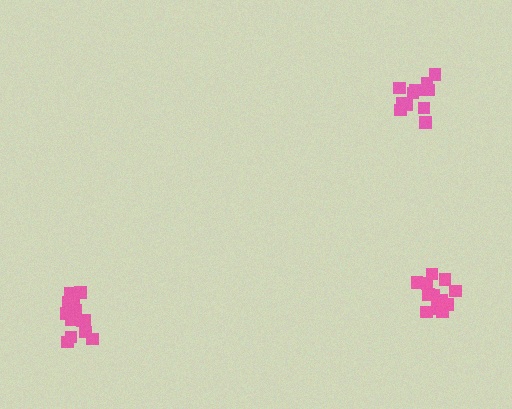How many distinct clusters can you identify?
There are 3 distinct clusters.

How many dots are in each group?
Group 1: 11 dots, Group 2: 13 dots, Group 3: 14 dots (38 total).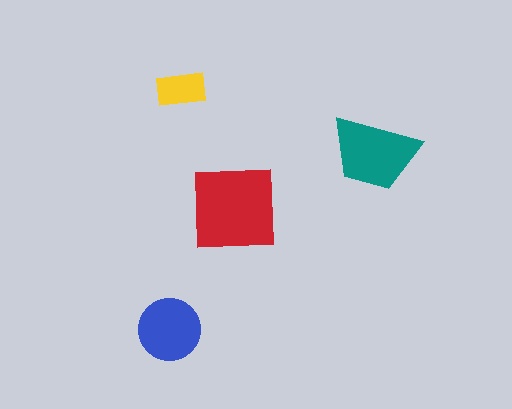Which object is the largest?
The red square.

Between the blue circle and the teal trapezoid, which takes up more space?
The teal trapezoid.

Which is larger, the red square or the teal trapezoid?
The red square.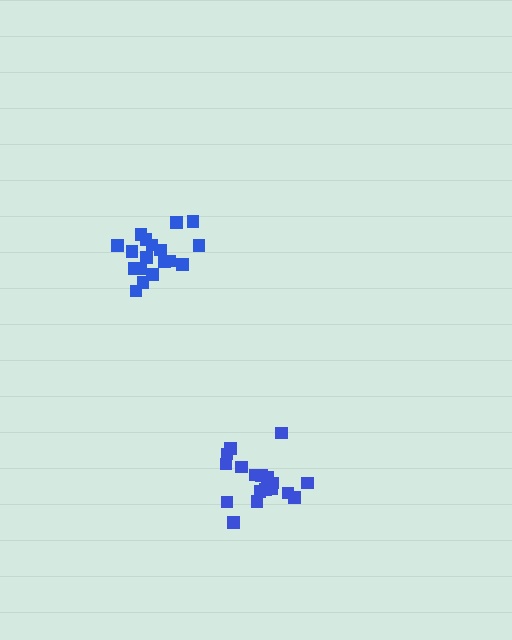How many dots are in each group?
Group 1: 18 dots, Group 2: 18 dots (36 total).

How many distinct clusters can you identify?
There are 2 distinct clusters.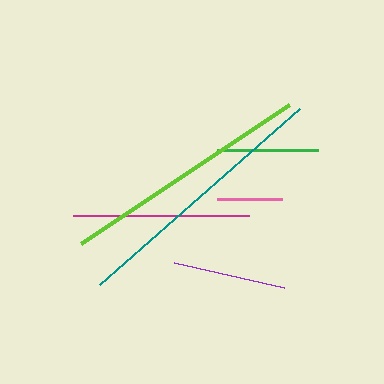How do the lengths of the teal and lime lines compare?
The teal and lime lines are approximately the same length.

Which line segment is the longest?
The teal line is the longest at approximately 266 pixels.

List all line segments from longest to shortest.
From longest to shortest: teal, lime, magenta, purple, green, pink.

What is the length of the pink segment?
The pink segment is approximately 65 pixels long.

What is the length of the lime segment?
The lime segment is approximately 250 pixels long.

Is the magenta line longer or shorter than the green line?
The magenta line is longer than the green line.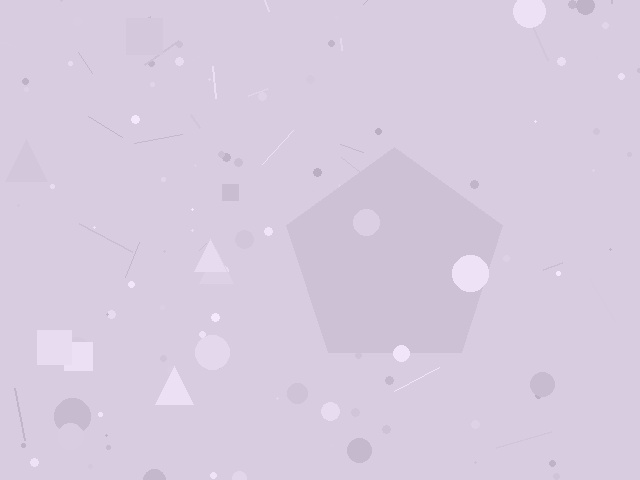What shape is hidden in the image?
A pentagon is hidden in the image.